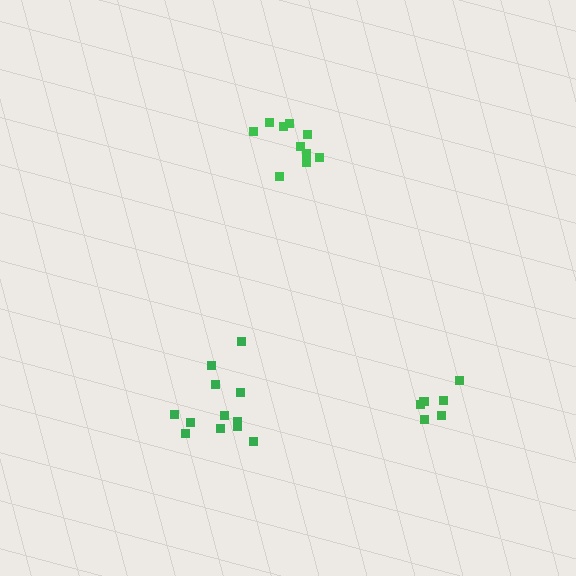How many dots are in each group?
Group 1: 10 dots, Group 2: 6 dots, Group 3: 12 dots (28 total).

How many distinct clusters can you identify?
There are 3 distinct clusters.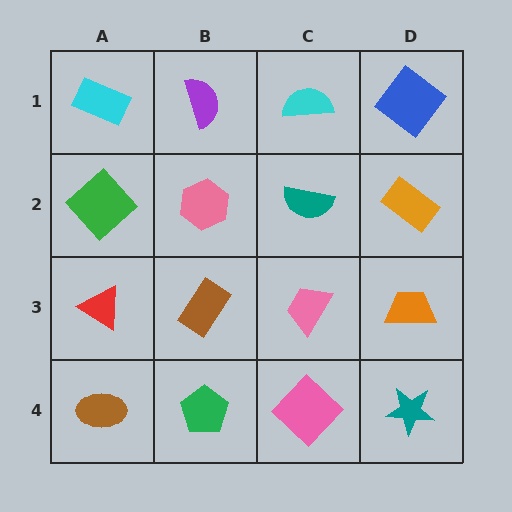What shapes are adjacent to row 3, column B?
A pink hexagon (row 2, column B), a green pentagon (row 4, column B), a red triangle (row 3, column A), a pink trapezoid (row 3, column C).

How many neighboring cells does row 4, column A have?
2.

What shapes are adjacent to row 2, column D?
A blue diamond (row 1, column D), an orange trapezoid (row 3, column D), a teal semicircle (row 2, column C).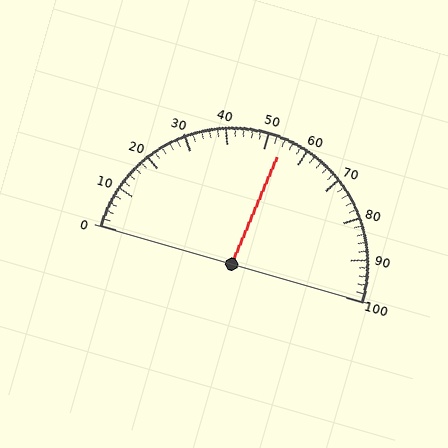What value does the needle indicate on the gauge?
The needle indicates approximately 54.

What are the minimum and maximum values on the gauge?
The gauge ranges from 0 to 100.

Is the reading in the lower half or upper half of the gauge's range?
The reading is in the upper half of the range (0 to 100).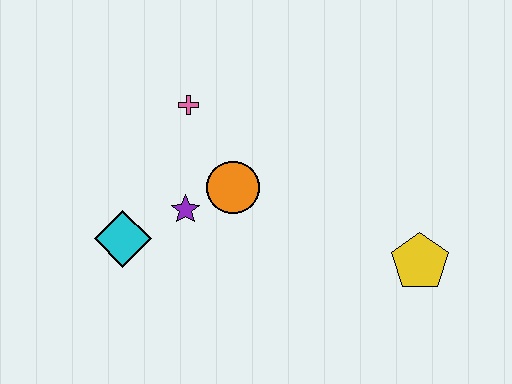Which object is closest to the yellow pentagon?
The orange circle is closest to the yellow pentagon.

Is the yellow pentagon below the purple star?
Yes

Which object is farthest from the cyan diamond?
The yellow pentagon is farthest from the cyan diamond.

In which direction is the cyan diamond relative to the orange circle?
The cyan diamond is to the left of the orange circle.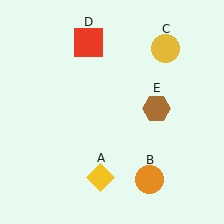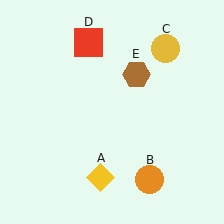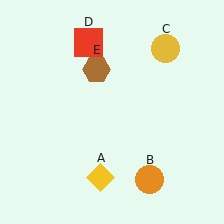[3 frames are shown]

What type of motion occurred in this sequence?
The brown hexagon (object E) rotated counterclockwise around the center of the scene.